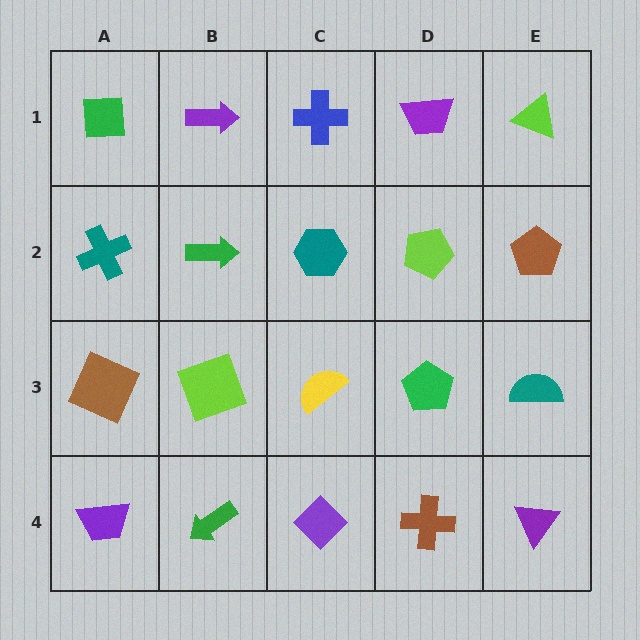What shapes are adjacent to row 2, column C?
A blue cross (row 1, column C), a yellow semicircle (row 3, column C), a green arrow (row 2, column B), a lime pentagon (row 2, column D).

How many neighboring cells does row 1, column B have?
3.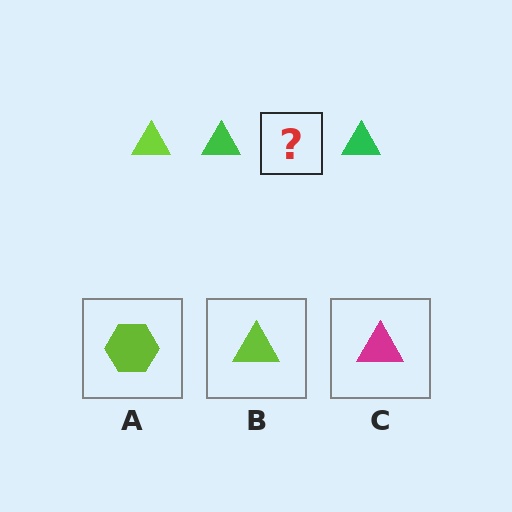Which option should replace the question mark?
Option B.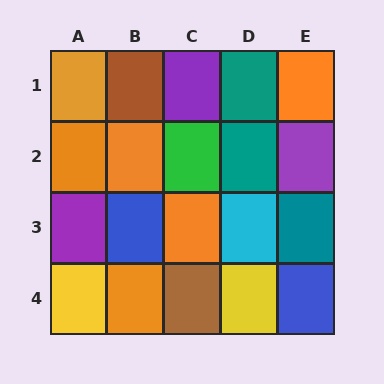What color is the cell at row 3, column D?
Cyan.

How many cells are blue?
2 cells are blue.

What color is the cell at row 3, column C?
Orange.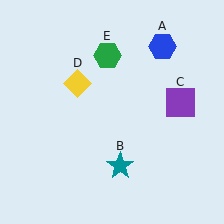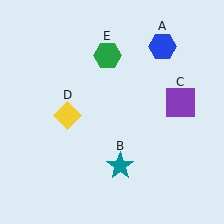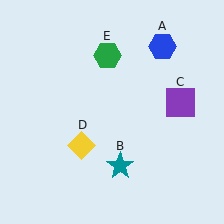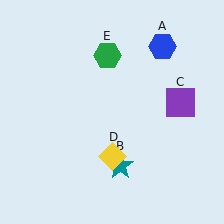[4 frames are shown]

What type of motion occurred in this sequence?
The yellow diamond (object D) rotated counterclockwise around the center of the scene.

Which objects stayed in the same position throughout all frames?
Blue hexagon (object A) and teal star (object B) and purple square (object C) and green hexagon (object E) remained stationary.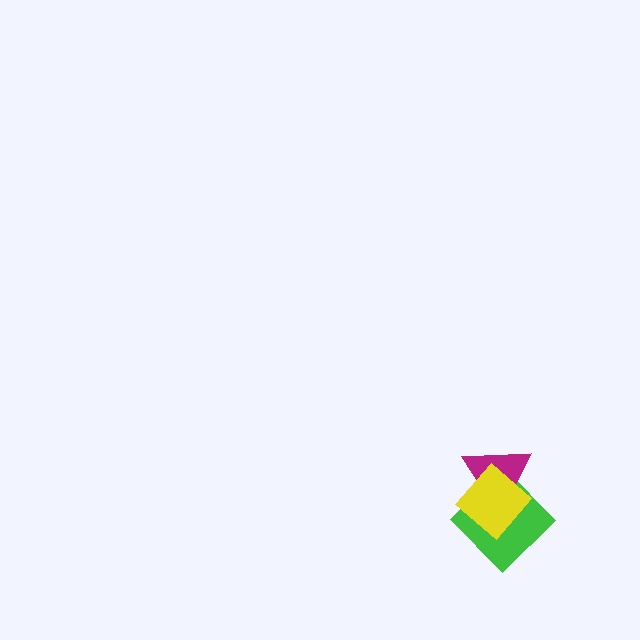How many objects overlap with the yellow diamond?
2 objects overlap with the yellow diamond.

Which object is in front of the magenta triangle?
The yellow diamond is in front of the magenta triangle.